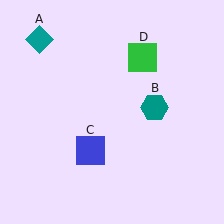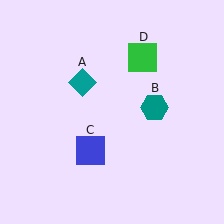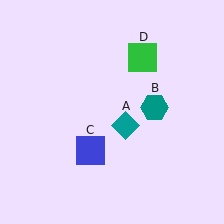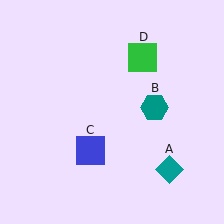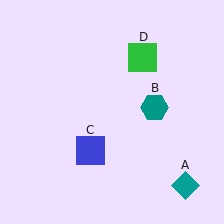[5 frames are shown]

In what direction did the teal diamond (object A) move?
The teal diamond (object A) moved down and to the right.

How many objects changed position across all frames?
1 object changed position: teal diamond (object A).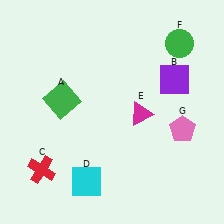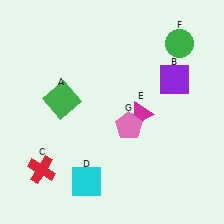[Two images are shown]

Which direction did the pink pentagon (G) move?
The pink pentagon (G) moved left.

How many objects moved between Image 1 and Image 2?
1 object moved between the two images.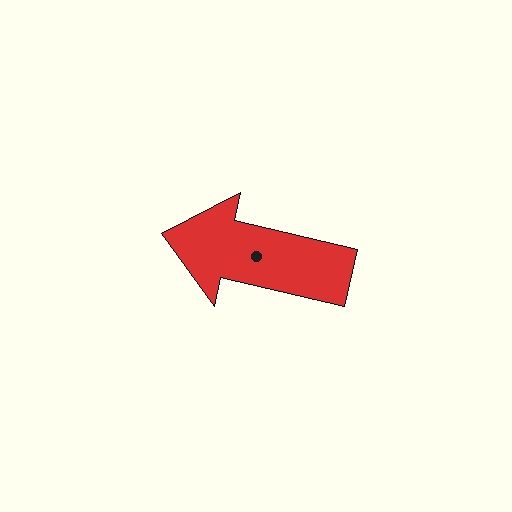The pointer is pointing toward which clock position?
Roughly 9 o'clock.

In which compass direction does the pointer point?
West.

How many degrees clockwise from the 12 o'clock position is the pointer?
Approximately 283 degrees.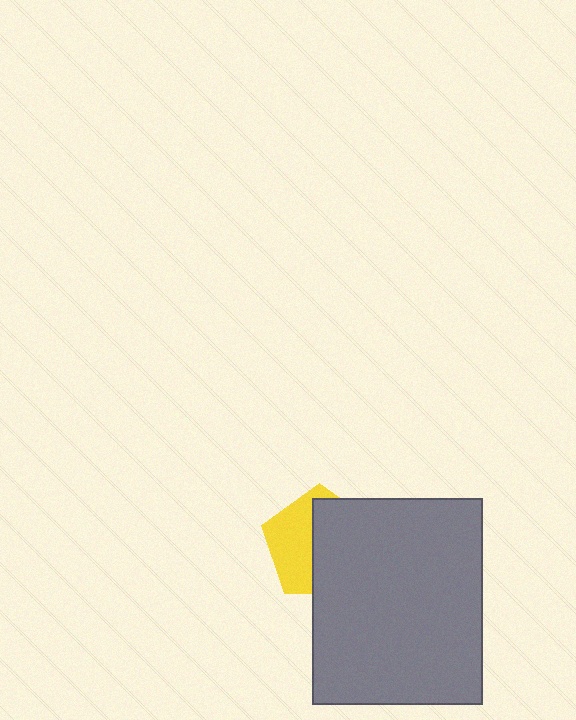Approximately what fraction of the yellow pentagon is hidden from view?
Roughly 57% of the yellow pentagon is hidden behind the gray rectangle.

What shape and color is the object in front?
The object in front is a gray rectangle.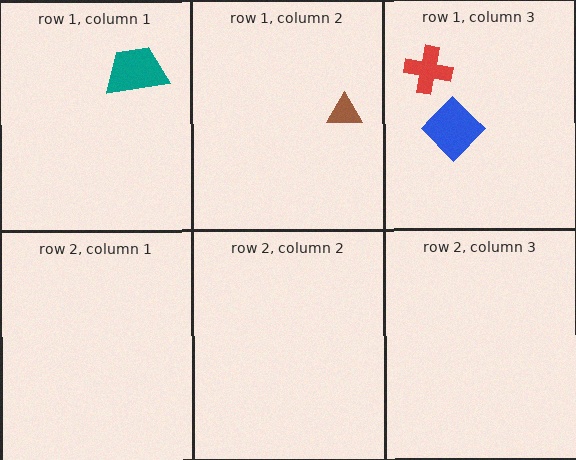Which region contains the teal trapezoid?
The row 1, column 1 region.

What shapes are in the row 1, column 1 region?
The teal trapezoid.